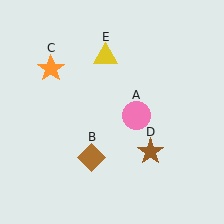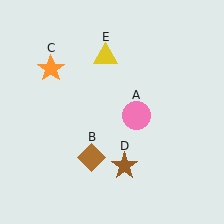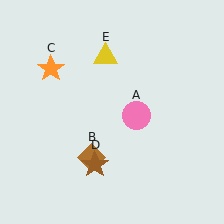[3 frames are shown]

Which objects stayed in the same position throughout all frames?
Pink circle (object A) and brown diamond (object B) and orange star (object C) and yellow triangle (object E) remained stationary.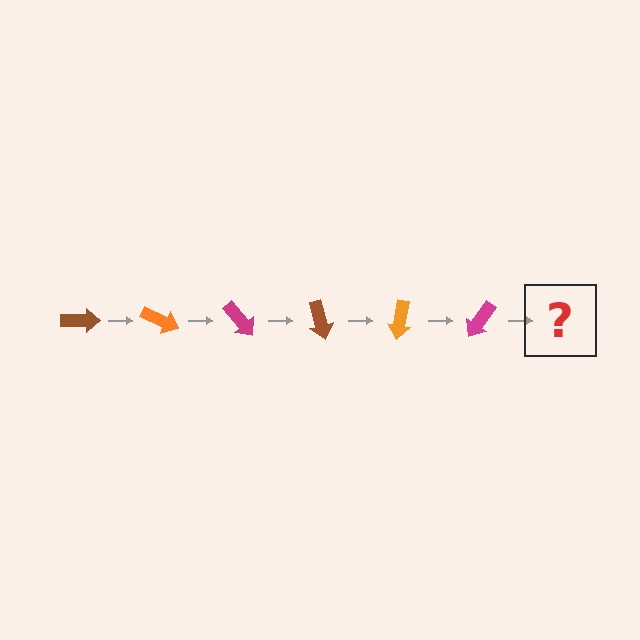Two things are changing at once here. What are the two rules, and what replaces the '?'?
The two rules are that it rotates 25 degrees each step and the color cycles through brown, orange, and magenta. The '?' should be a brown arrow, rotated 150 degrees from the start.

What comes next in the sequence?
The next element should be a brown arrow, rotated 150 degrees from the start.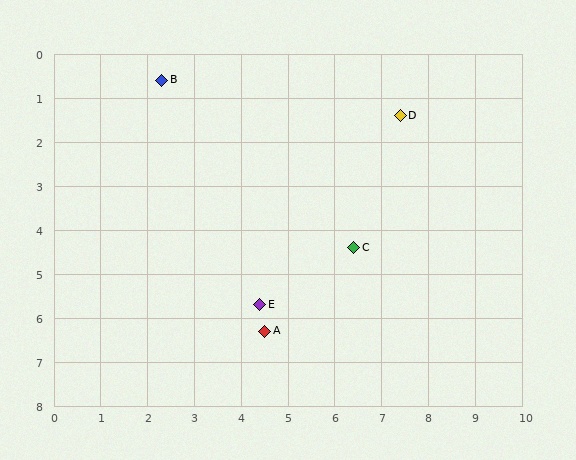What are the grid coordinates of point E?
Point E is at approximately (4.4, 5.7).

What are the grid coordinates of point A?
Point A is at approximately (4.5, 6.3).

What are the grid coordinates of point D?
Point D is at approximately (7.4, 1.4).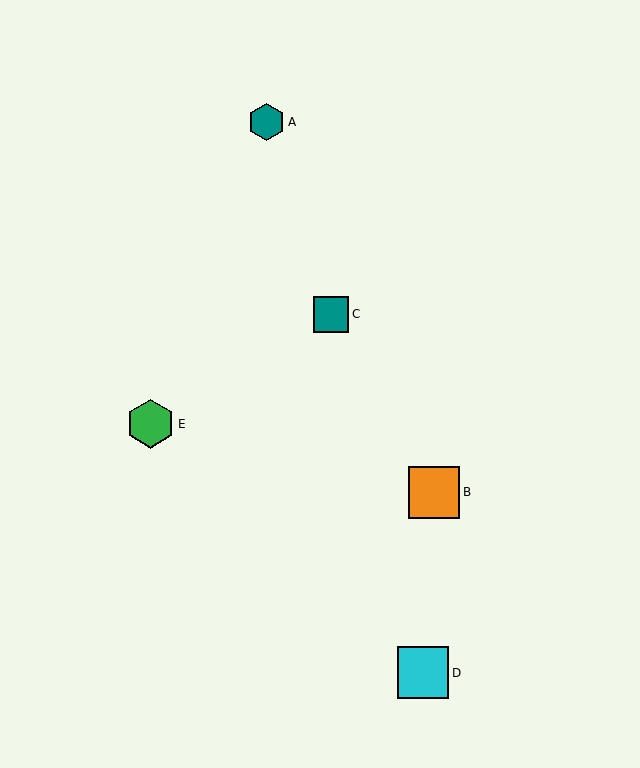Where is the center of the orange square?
The center of the orange square is at (434, 492).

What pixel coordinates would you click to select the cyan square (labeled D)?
Click at (423, 673) to select the cyan square D.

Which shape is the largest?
The orange square (labeled B) is the largest.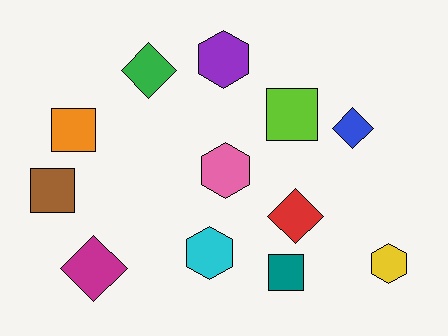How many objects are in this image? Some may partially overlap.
There are 12 objects.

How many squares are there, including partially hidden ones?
There are 4 squares.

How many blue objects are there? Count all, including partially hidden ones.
There is 1 blue object.